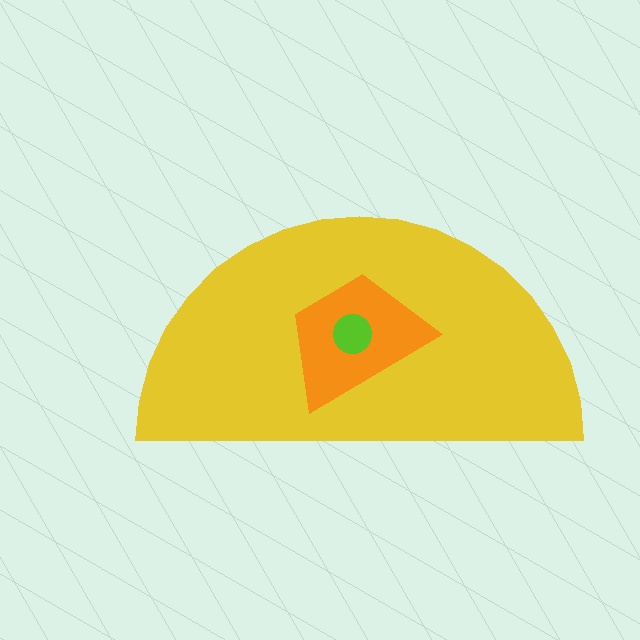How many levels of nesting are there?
3.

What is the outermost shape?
The yellow semicircle.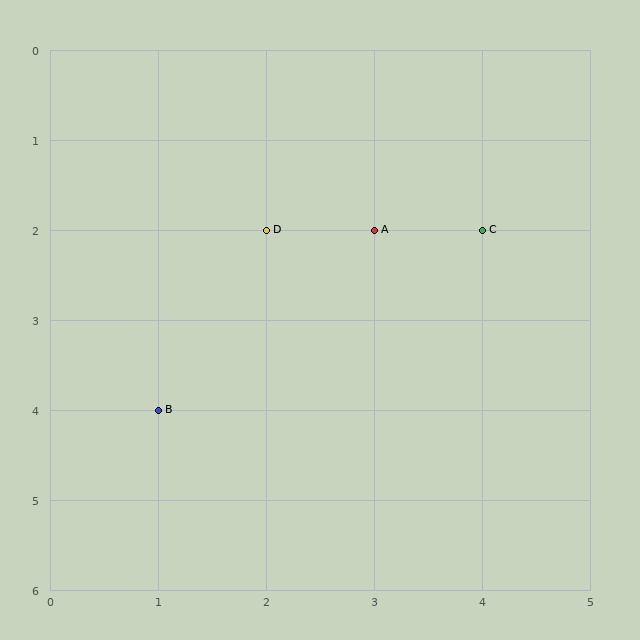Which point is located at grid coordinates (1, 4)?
Point B is at (1, 4).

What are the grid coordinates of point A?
Point A is at grid coordinates (3, 2).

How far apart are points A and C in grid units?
Points A and C are 1 column apart.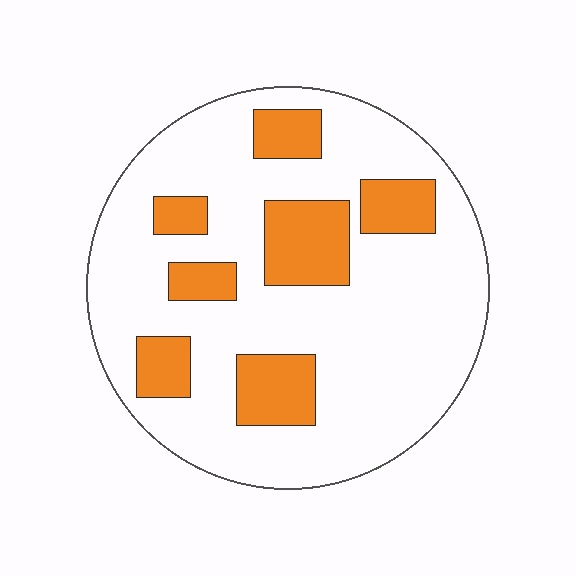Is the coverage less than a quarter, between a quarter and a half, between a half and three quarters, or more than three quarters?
Less than a quarter.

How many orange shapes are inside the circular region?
7.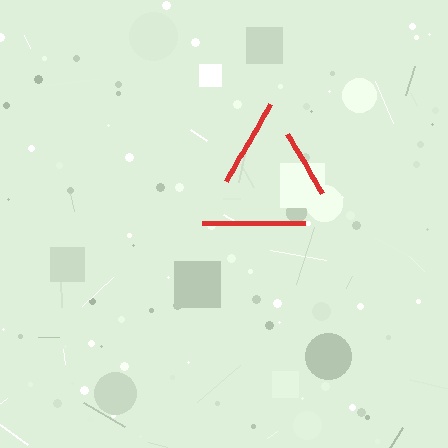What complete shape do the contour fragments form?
The contour fragments form a triangle.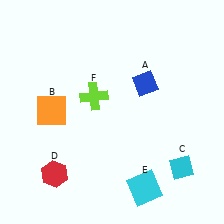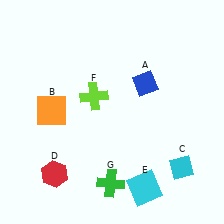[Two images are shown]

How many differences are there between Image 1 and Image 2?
There is 1 difference between the two images.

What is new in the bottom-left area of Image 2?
A green cross (G) was added in the bottom-left area of Image 2.